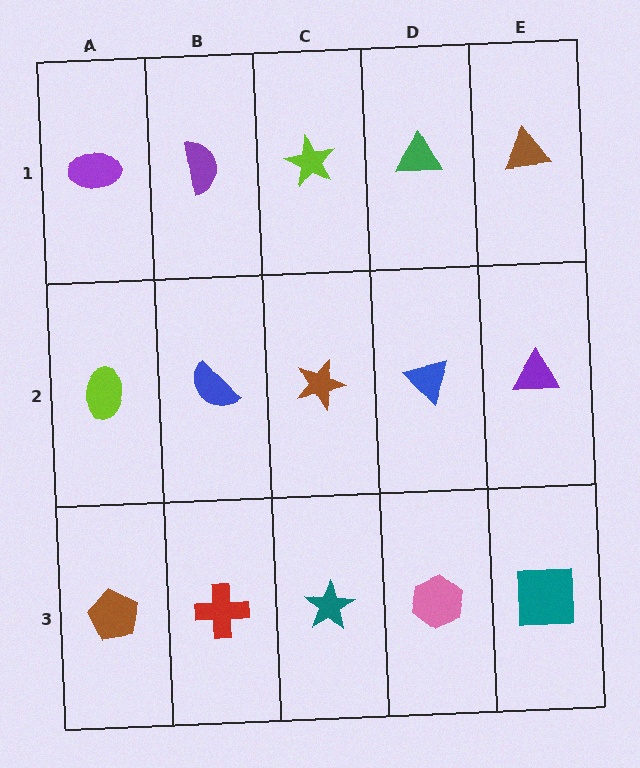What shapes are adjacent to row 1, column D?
A blue triangle (row 2, column D), a lime star (row 1, column C), a brown triangle (row 1, column E).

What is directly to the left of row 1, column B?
A purple ellipse.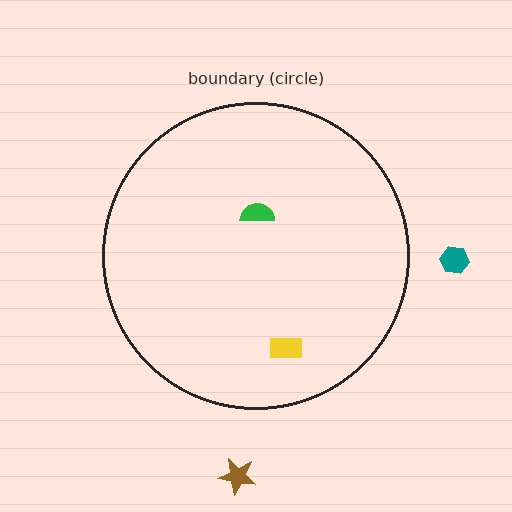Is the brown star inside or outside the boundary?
Outside.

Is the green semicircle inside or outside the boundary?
Inside.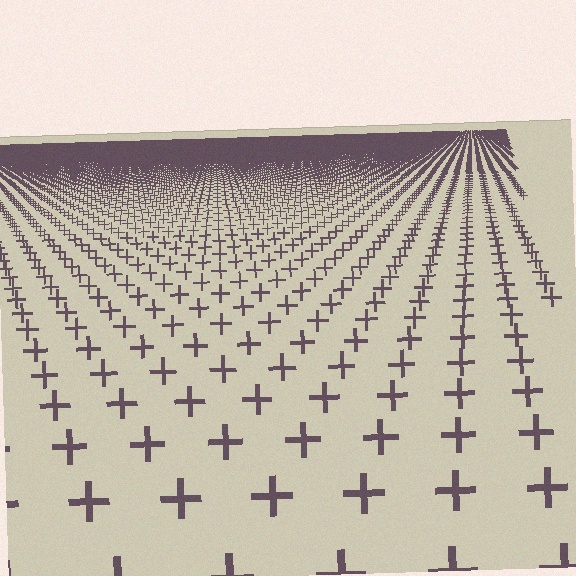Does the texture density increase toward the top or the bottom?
Density increases toward the top.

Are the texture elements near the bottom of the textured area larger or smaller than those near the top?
Larger. Near the bottom, elements are closer to the viewer and appear at a bigger on-screen size.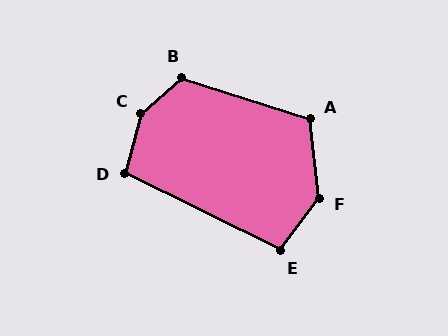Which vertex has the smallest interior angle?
E, at approximately 100 degrees.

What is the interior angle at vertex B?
Approximately 121 degrees (obtuse).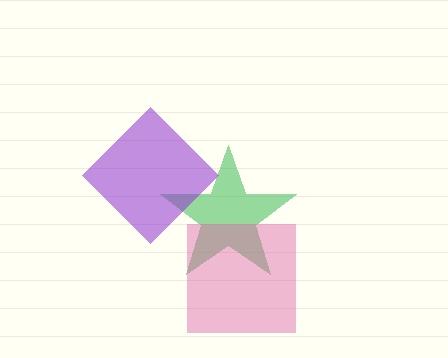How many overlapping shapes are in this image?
There are 3 overlapping shapes in the image.